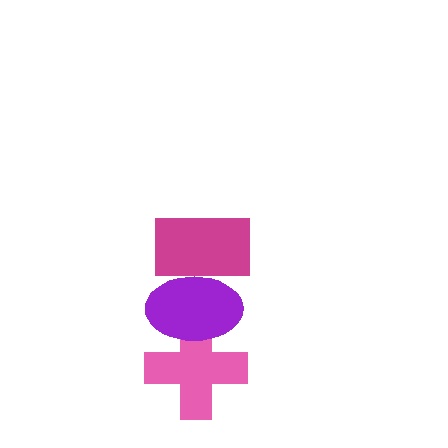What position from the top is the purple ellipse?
The purple ellipse is 2nd from the top.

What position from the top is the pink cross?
The pink cross is 3rd from the top.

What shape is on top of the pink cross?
The purple ellipse is on top of the pink cross.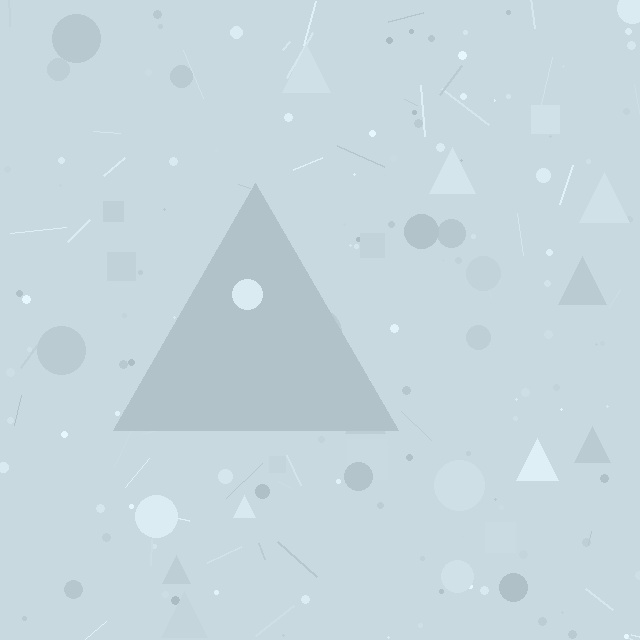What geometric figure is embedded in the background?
A triangle is embedded in the background.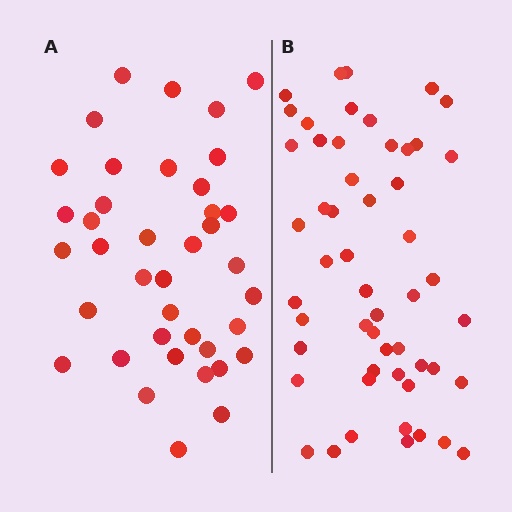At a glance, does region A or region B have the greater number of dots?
Region B (the right region) has more dots.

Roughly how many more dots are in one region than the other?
Region B has approximately 15 more dots than region A.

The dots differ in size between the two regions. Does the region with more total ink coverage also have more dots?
No. Region A has more total ink coverage because its dots are larger, but region B actually contains more individual dots. Total area can be misleading — the number of items is what matters here.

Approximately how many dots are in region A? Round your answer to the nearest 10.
About 40 dots. (The exact count is 39, which rounds to 40.)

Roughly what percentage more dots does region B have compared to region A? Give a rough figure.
About 35% more.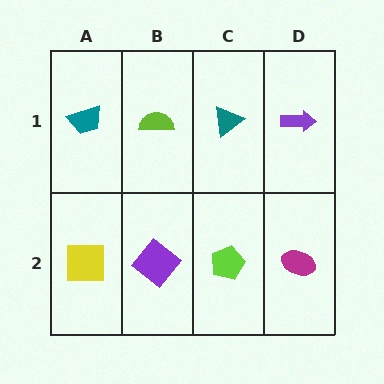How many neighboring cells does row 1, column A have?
2.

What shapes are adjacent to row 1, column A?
A yellow square (row 2, column A), a lime semicircle (row 1, column B).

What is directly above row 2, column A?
A teal trapezoid.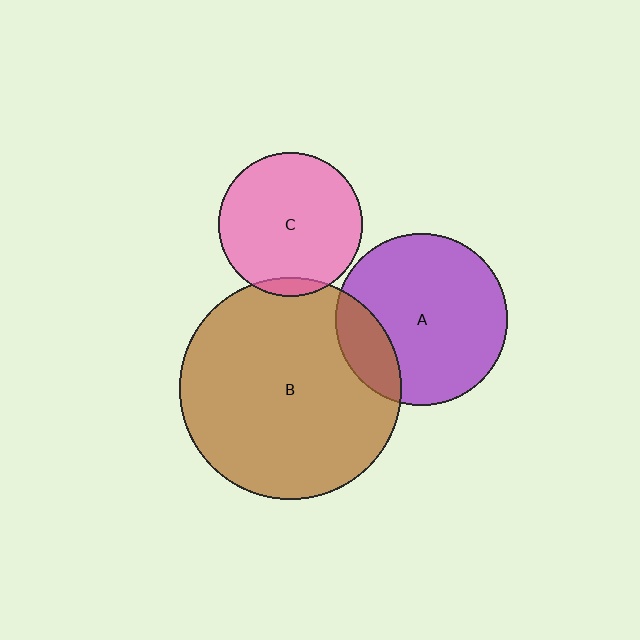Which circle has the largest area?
Circle B (brown).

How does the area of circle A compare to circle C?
Approximately 1.4 times.